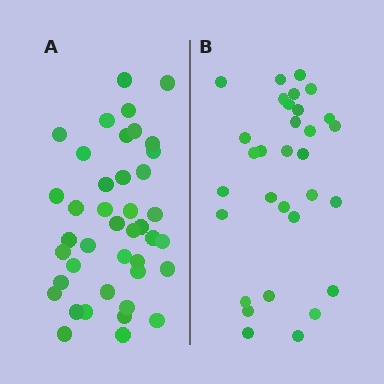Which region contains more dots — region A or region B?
Region A (the left region) has more dots.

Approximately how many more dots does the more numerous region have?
Region A has roughly 10 or so more dots than region B.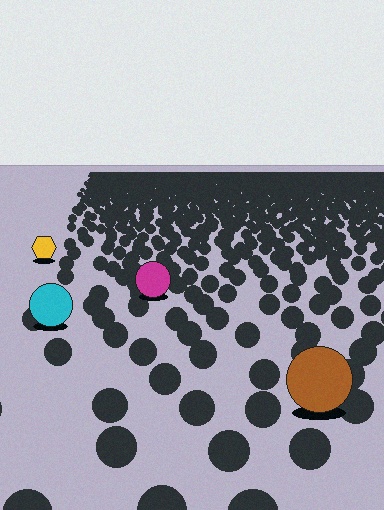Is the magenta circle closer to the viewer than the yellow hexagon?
Yes. The magenta circle is closer — you can tell from the texture gradient: the ground texture is coarser near it.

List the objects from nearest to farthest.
From nearest to farthest: the brown circle, the cyan circle, the magenta circle, the yellow hexagon.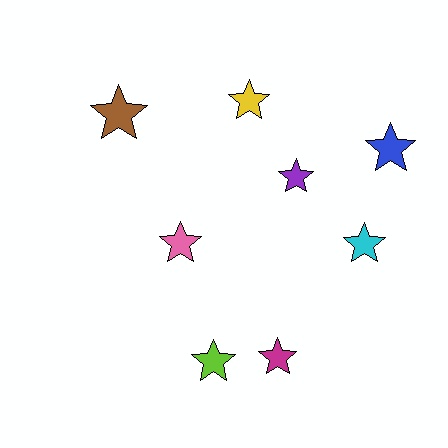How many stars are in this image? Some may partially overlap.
There are 8 stars.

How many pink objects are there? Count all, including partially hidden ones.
There is 1 pink object.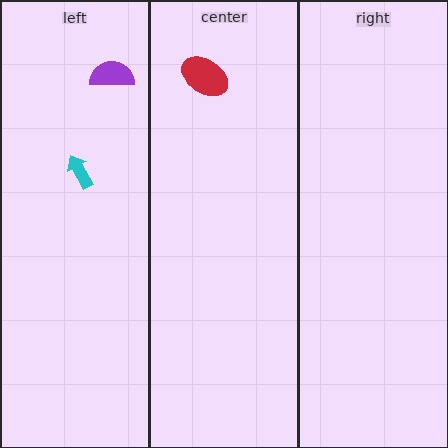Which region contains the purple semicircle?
The left region.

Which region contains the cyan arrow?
The left region.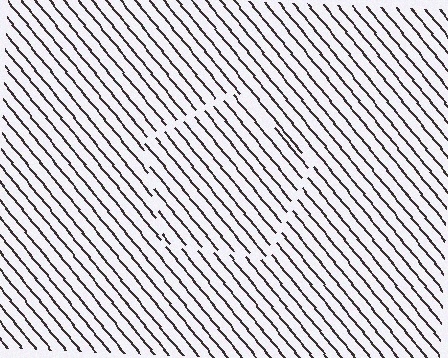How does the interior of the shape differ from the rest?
The interior of the shape contains the same grating, shifted by half a period — the contour is defined by the phase discontinuity where line-ends from the inner and outer gratings abut.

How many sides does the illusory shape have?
5 sides — the line-ends trace a pentagon.